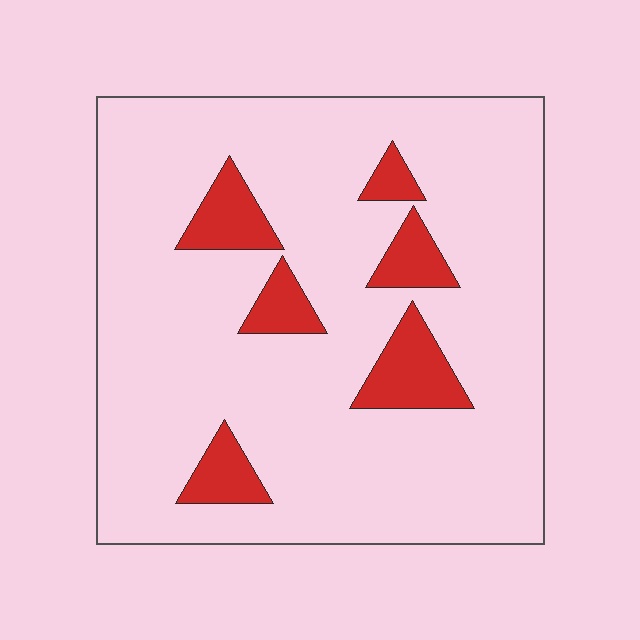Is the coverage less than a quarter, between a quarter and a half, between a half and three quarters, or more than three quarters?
Less than a quarter.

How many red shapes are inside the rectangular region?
6.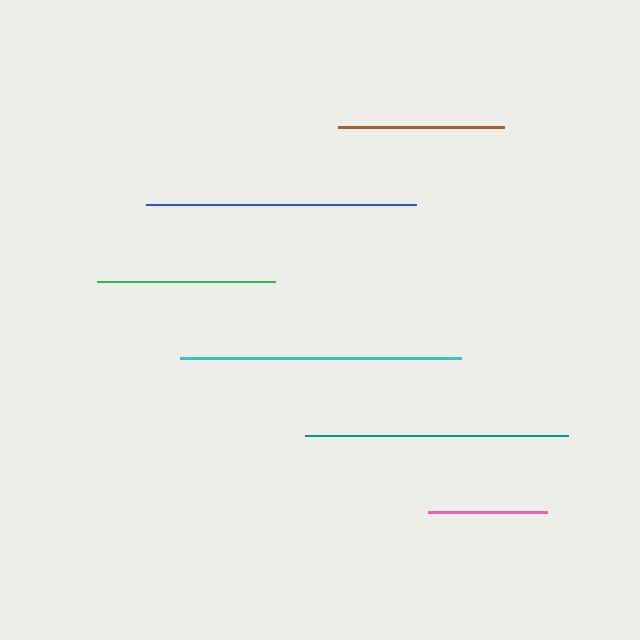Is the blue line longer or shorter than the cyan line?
The cyan line is longer than the blue line.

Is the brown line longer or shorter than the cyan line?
The cyan line is longer than the brown line.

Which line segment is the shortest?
The pink line is the shortest at approximately 119 pixels.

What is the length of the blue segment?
The blue segment is approximately 270 pixels long.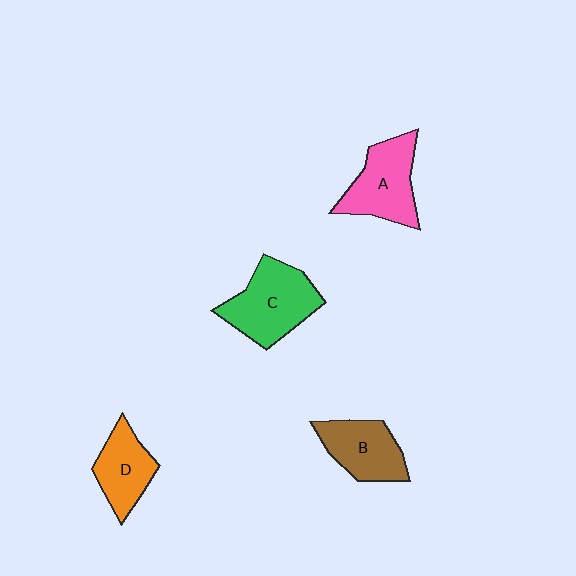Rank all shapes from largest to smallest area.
From largest to smallest: C (green), A (pink), B (brown), D (orange).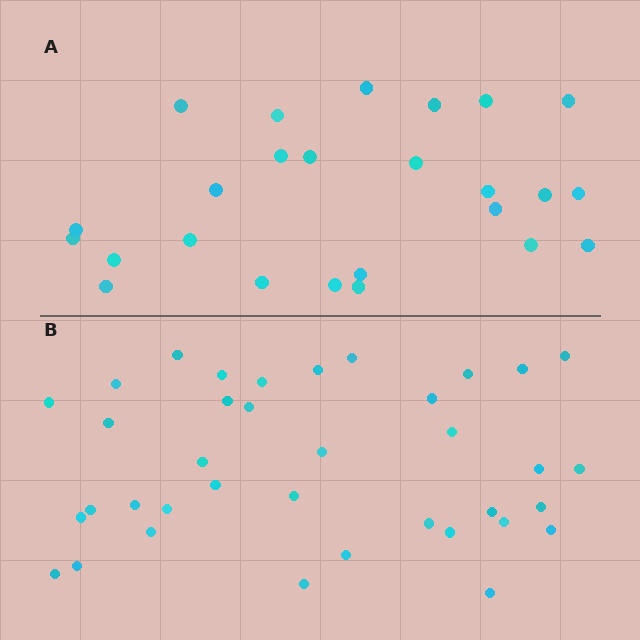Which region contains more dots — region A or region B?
Region B (the bottom region) has more dots.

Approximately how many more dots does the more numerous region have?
Region B has roughly 12 or so more dots than region A.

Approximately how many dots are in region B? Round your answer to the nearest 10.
About 40 dots. (The exact count is 37, which rounds to 40.)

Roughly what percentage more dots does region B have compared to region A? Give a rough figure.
About 50% more.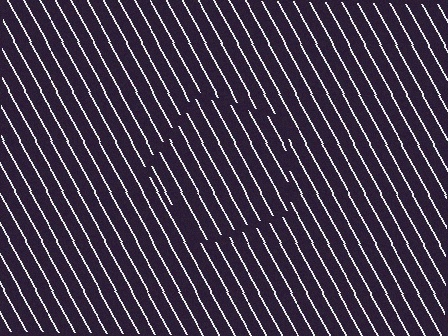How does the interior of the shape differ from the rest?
The interior of the shape contains the same grating, shifted by half a period — the contour is defined by the phase discontinuity where line-ends from the inner and outer gratings abut.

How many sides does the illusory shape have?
5 sides — the line-ends trace a pentagon.